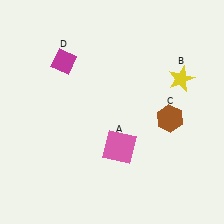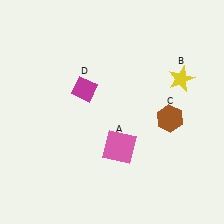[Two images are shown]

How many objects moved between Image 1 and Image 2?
1 object moved between the two images.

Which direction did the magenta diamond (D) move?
The magenta diamond (D) moved down.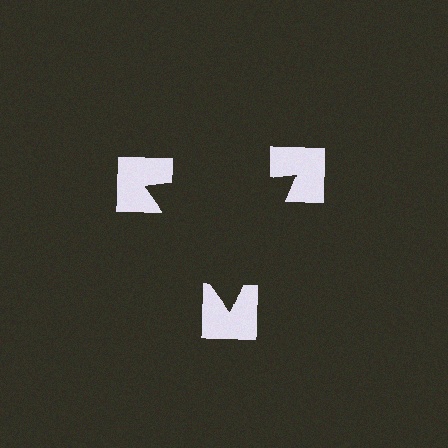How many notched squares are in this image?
There are 3 — one at each vertex of the illusory triangle.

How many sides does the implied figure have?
3 sides.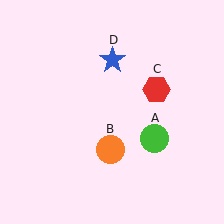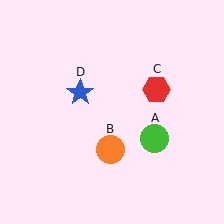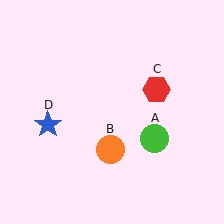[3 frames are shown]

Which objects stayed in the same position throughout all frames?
Green circle (object A) and orange circle (object B) and red hexagon (object C) remained stationary.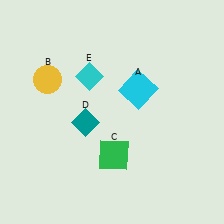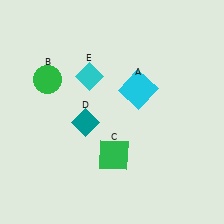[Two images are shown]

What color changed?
The circle (B) changed from yellow in Image 1 to green in Image 2.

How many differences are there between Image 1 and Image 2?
There is 1 difference between the two images.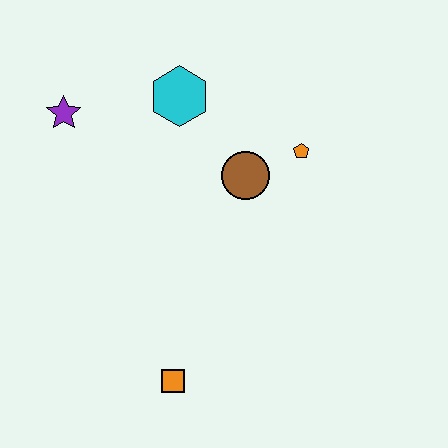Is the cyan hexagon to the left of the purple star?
No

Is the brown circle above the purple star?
No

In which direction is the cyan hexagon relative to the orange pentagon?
The cyan hexagon is to the left of the orange pentagon.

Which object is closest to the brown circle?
The orange pentagon is closest to the brown circle.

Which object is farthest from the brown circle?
The orange square is farthest from the brown circle.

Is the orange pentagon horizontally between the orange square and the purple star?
No